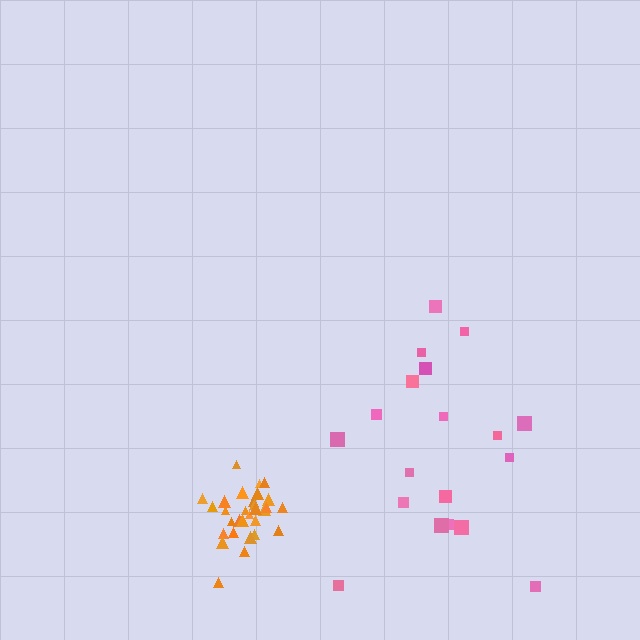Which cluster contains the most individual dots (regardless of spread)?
Orange (30).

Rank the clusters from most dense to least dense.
orange, pink.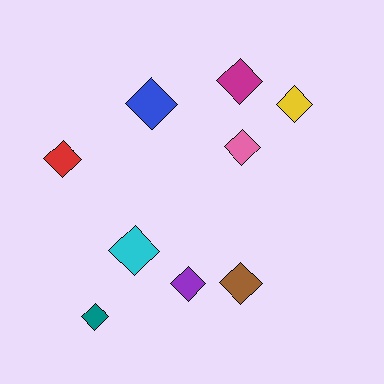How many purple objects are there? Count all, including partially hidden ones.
There is 1 purple object.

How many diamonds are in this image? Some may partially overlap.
There are 9 diamonds.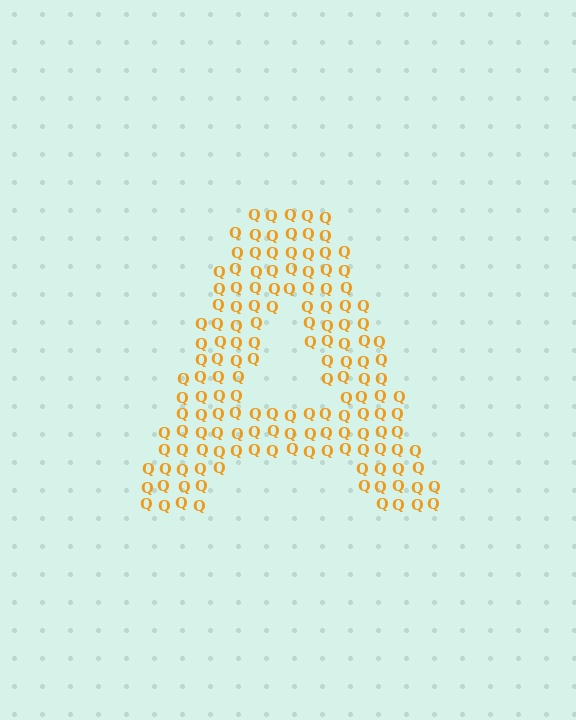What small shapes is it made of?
It is made of small letter Q's.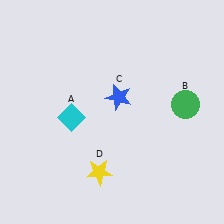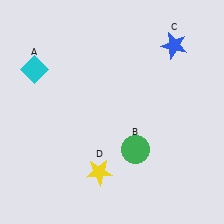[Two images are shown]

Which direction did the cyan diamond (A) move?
The cyan diamond (A) moved up.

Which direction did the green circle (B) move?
The green circle (B) moved left.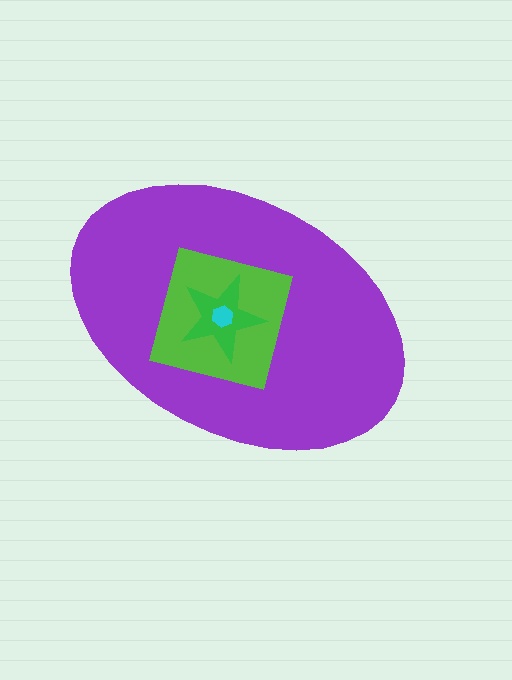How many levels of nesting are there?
4.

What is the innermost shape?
The cyan hexagon.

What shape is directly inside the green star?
The cyan hexagon.